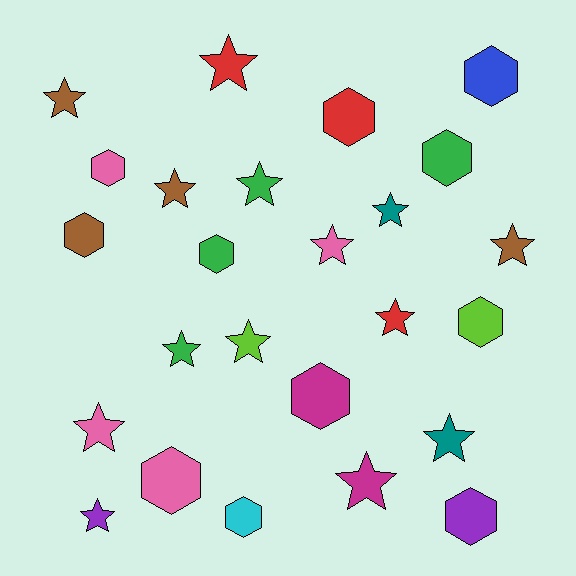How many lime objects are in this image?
There are 2 lime objects.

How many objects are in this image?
There are 25 objects.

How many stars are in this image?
There are 14 stars.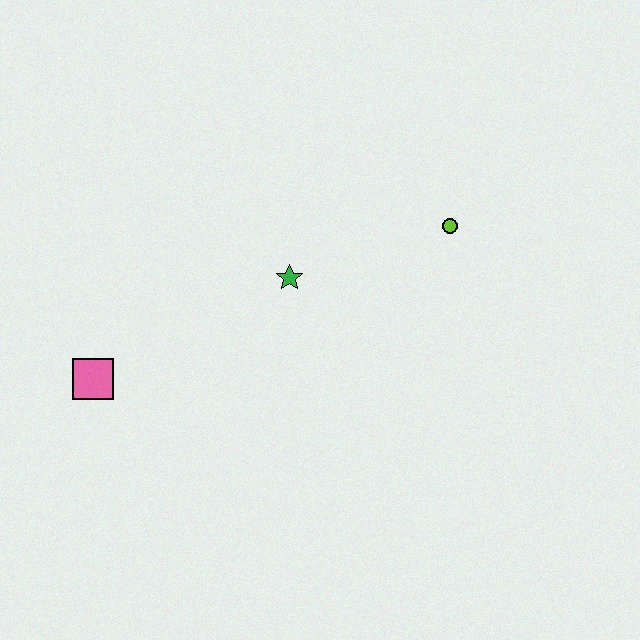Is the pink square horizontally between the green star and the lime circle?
No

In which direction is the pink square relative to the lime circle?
The pink square is to the left of the lime circle.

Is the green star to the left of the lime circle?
Yes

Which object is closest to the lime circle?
The green star is closest to the lime circle.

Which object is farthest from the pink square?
The lime circle is farthest from the pink square.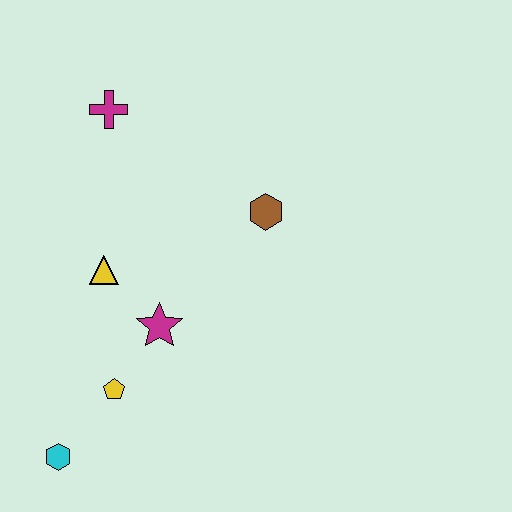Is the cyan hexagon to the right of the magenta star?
No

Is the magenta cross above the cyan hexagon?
Yes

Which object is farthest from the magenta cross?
The cyan hexagon is farthest from the magenta cross.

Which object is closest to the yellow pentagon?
The magenta star is closest to the yellow pentagon.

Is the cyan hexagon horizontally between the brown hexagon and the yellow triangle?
No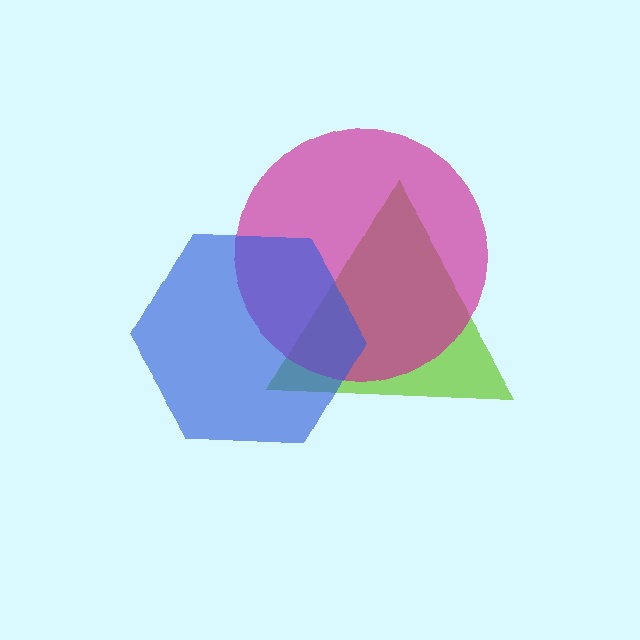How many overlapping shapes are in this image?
There are 3 overlapping shapes in the image.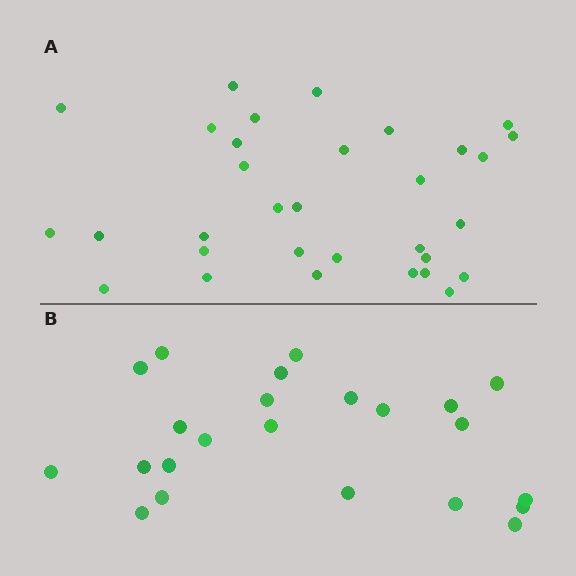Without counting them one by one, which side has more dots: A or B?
Region A (the top region) has more dots.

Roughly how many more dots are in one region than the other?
Region A has roughly 8 or so more dots than region B.